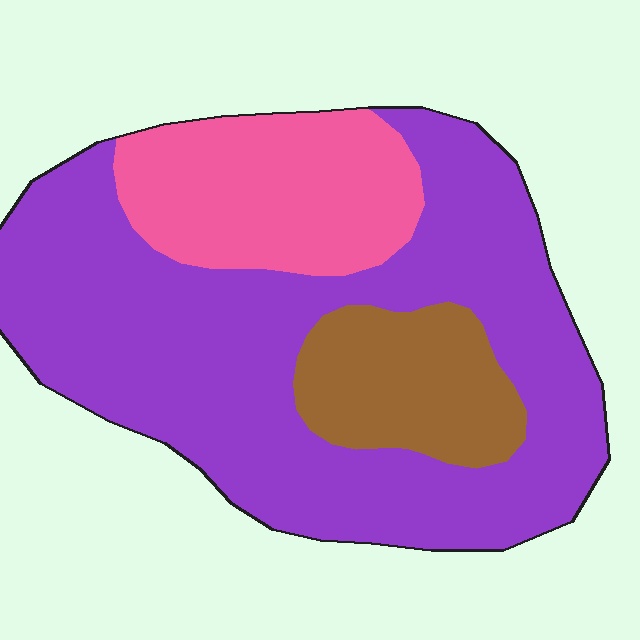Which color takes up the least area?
Brown, at roughly 15%.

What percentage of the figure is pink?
Pink takes up about one fifth (1/5) of the figure.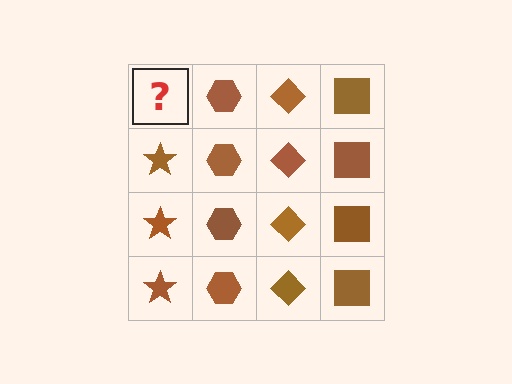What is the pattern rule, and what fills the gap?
The rule is that each column has a consistent shape. The gap should be filled with a brown star.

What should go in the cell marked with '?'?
The missing cell should contain a brown star.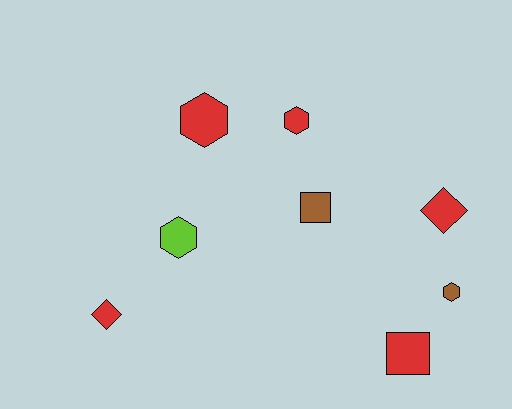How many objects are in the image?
There are 8 objects.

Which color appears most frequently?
Red, with 5 objects.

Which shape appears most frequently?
Hexagon, with 4 objects.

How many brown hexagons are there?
There is 1 brown hexagon.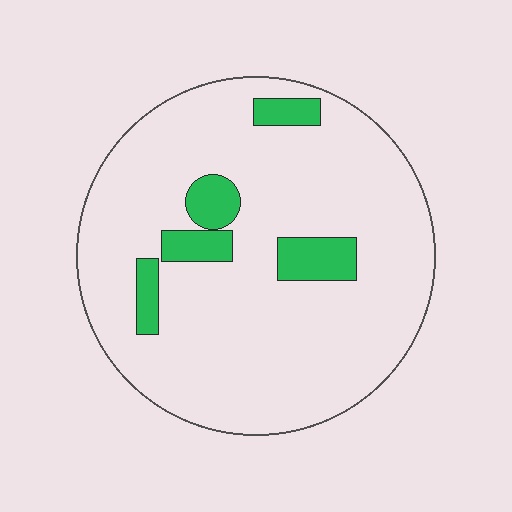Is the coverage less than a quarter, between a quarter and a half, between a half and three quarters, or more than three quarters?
Less than a quarter.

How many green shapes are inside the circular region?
5.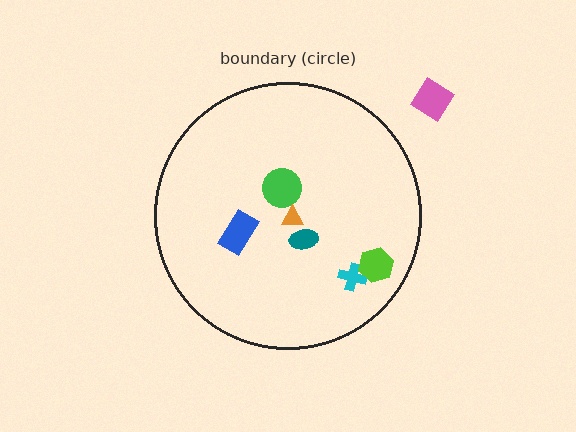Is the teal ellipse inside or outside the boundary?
Inside.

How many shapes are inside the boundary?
6 inside, 1 outside.